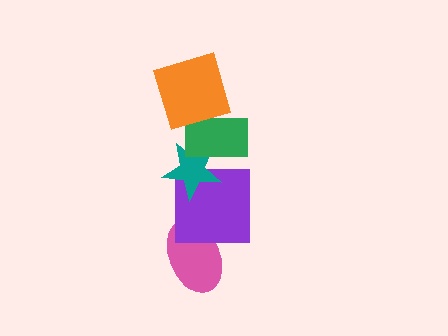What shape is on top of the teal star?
The green rectangle is on top of the teal star.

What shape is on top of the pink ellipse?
The purple square is on top of the pink ellipse.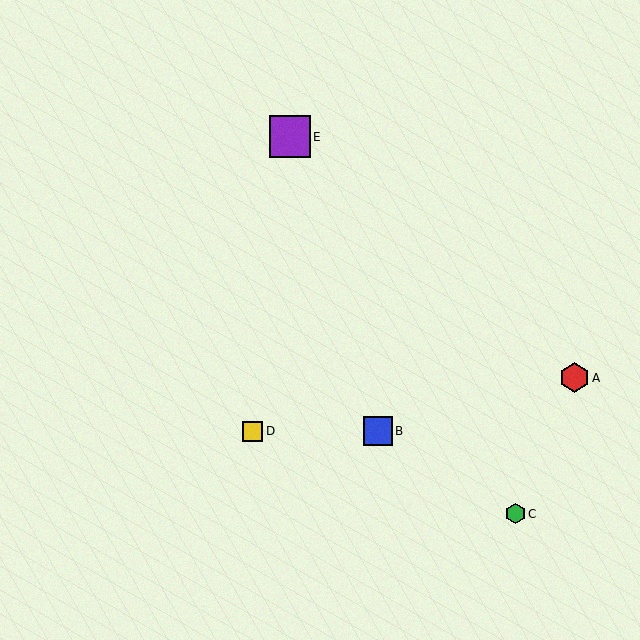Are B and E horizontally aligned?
No, B is at y≈431 and E is at y≈137.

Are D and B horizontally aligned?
Yes, both are at y≈431.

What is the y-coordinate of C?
Object C is at y≈514.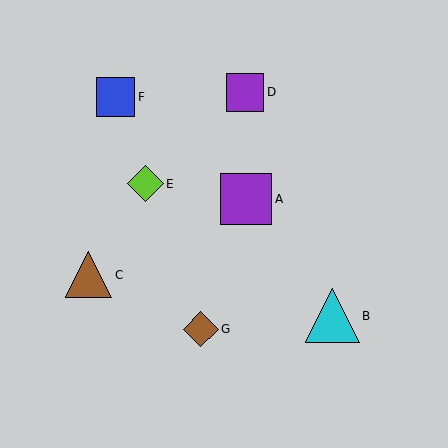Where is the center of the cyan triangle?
The center of the cyan triangle is at (332, 316).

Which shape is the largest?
The cyan triangle (labeled B) is the largest.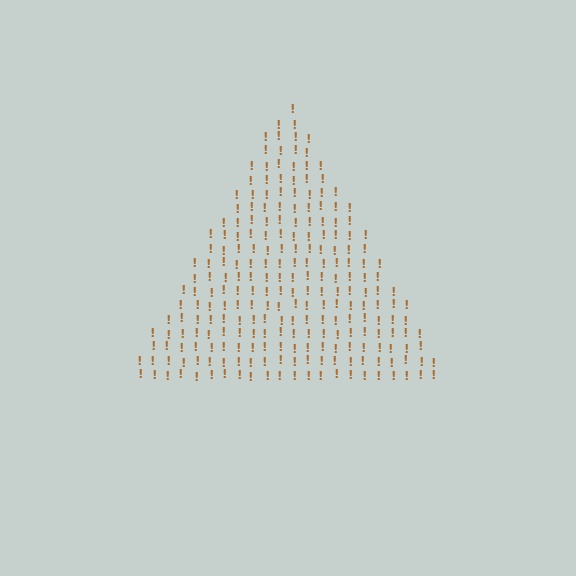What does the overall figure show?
The overall figure shows a triangle.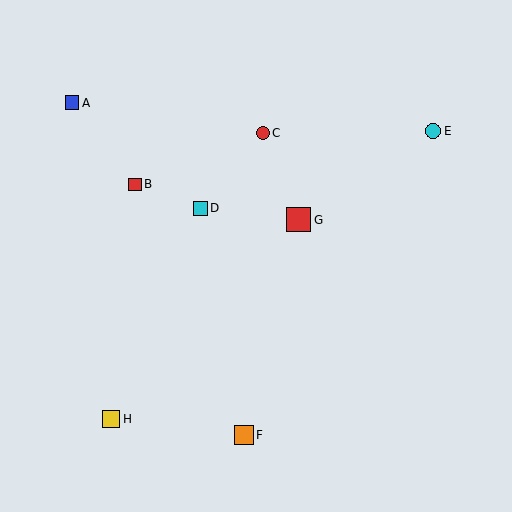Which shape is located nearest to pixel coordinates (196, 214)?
The cyan square (labeled D) at (200, 208) is nearest to that location.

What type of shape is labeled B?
Shape B is a red square.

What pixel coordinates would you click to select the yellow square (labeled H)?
Click at (111, 419) to select the yellow square H.